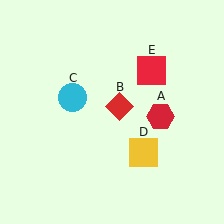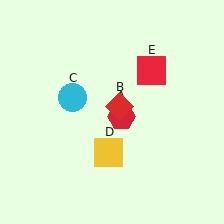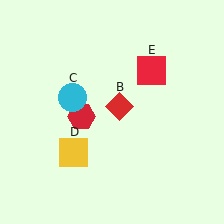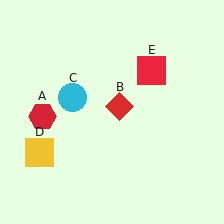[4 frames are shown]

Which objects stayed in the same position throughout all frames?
Red diamond (object B) and cyan circle (object C) and red square (object E) remained stationary.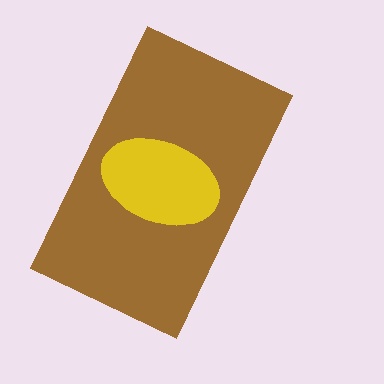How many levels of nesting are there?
2.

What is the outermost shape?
The brown rectangle.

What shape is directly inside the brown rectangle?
The yellow ellipse.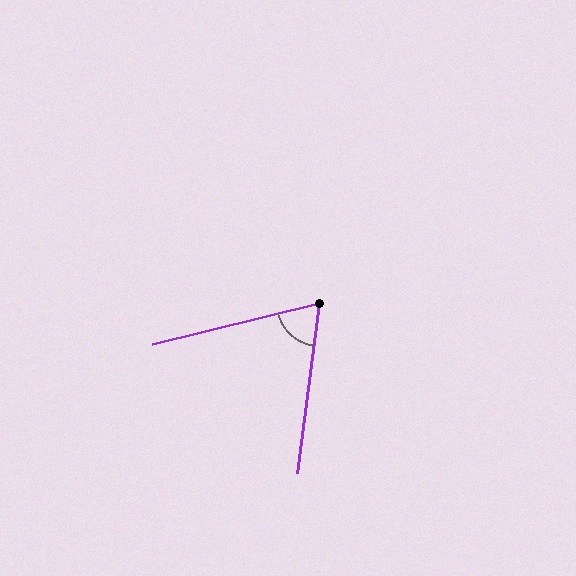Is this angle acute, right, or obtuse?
It is acute.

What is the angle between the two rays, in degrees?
Approximately 69 degrees.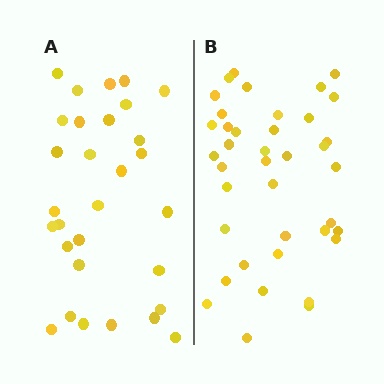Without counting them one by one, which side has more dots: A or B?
Region B (the right region) has more dots.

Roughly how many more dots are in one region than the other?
Region B has roughly 8 or so more dots than region A.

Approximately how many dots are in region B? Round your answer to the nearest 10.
About 40 dots. (The exact count is 39, which rounds to 40.)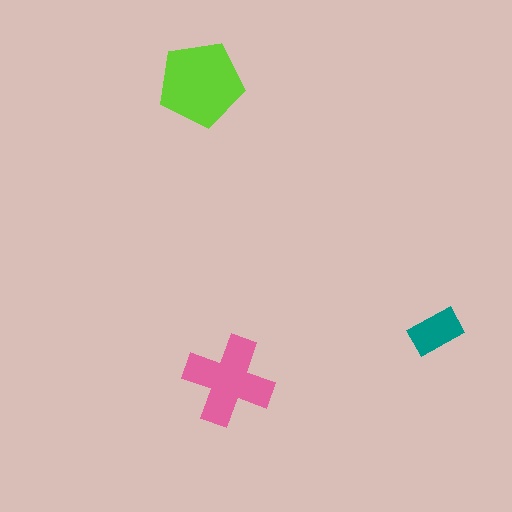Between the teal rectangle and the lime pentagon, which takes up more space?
The lime pentagon.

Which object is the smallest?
The teal rectangle.